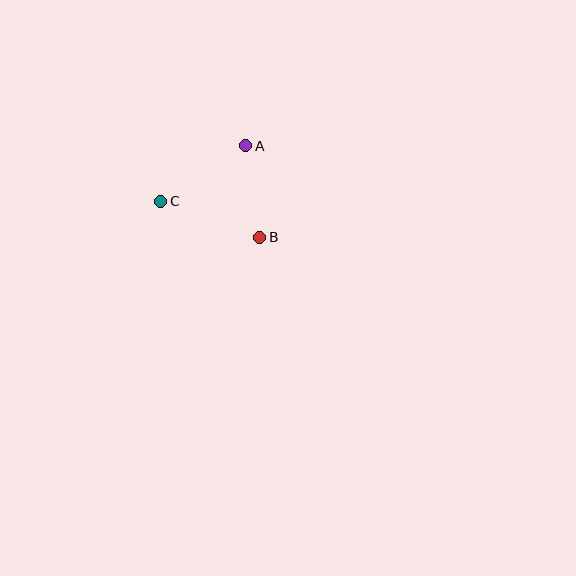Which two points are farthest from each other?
Points B and C are farthest from each other.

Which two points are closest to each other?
Points A and B are closest to each other.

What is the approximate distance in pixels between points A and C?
The distance between A and C is approximately 102 pixels.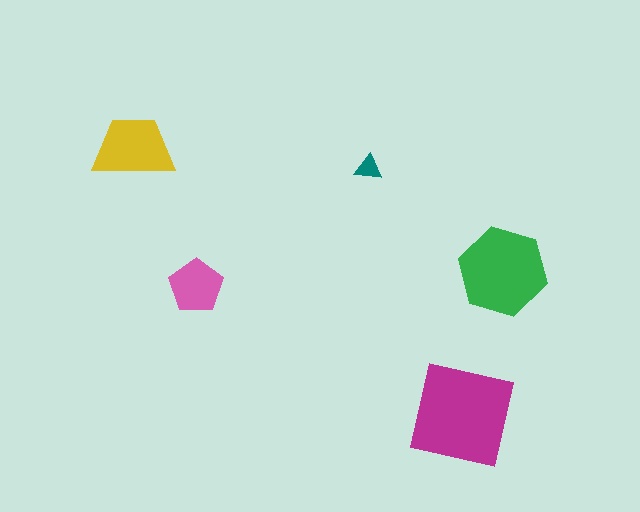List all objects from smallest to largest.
The teal triangle, the pink pentagon, the yellow trapezoid, the green hexagon, the magenta square.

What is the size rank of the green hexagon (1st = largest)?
2nd.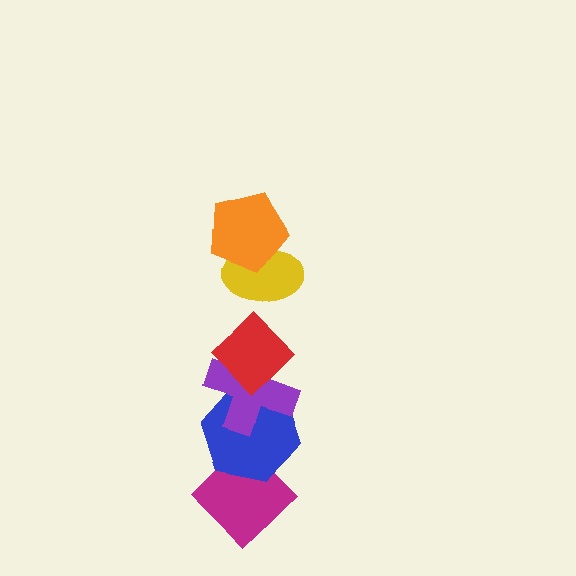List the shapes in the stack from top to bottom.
From top to bottom: the orange pentagon, the yellow ellipse, the red diamond, the purple cross, the blue hexagon, the magenta diamond.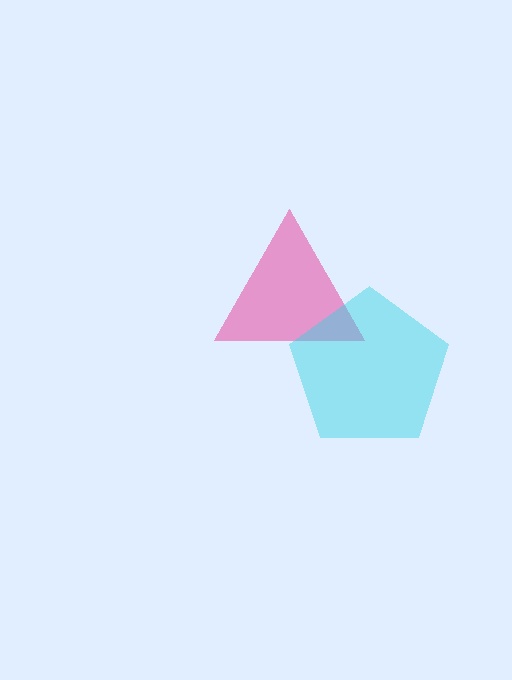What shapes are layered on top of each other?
The layered shapes are: a pink triangle, a cyan pentagon.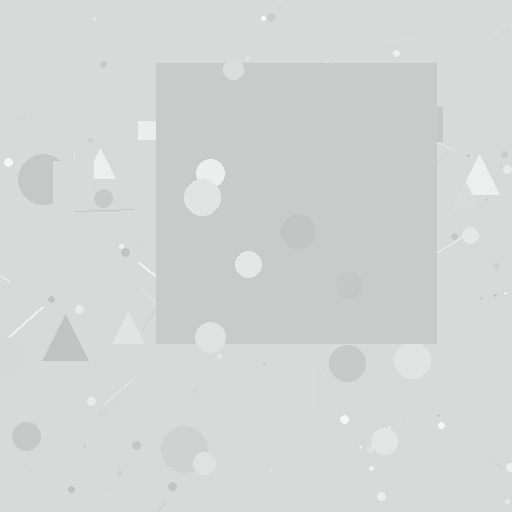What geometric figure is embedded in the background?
A square is embedded in the background.